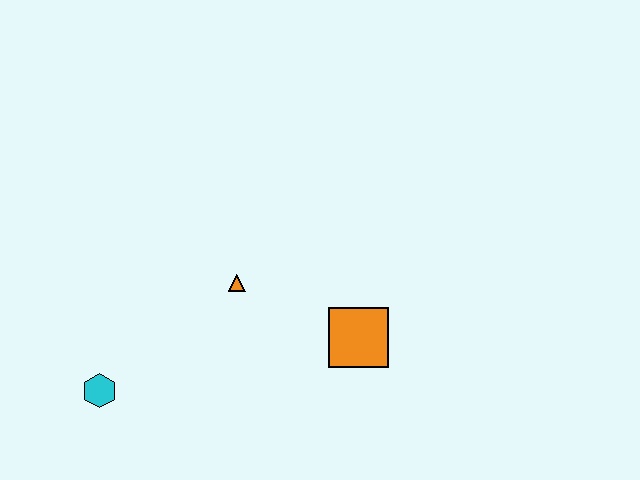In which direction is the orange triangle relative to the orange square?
The orange triangle is to the left of the orange square.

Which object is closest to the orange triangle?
The orange square is closest to the orange triangle.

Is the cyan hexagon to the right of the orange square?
No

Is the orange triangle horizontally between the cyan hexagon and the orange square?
Yes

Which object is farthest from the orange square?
The cyan hexagon is farthest from the orange square.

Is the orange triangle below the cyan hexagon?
No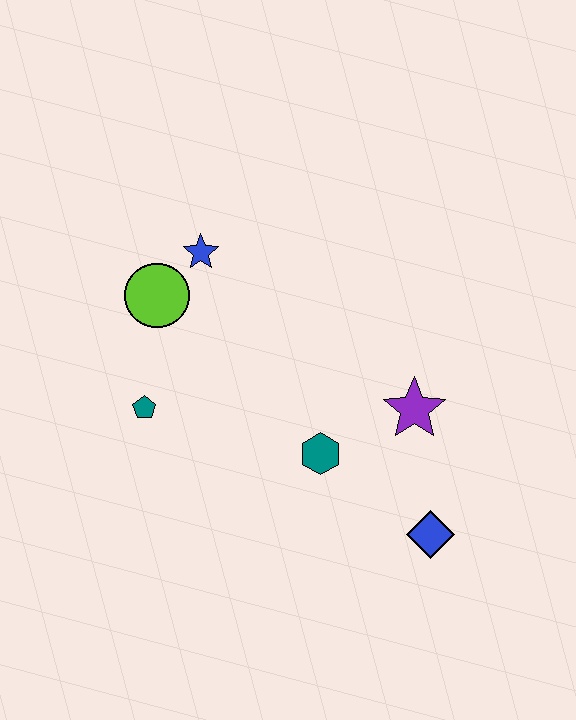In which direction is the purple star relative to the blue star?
The purple star is to the right of the blue star.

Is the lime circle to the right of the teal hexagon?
No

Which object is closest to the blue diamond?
The purple star is closest to the blue diamond.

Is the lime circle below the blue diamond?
No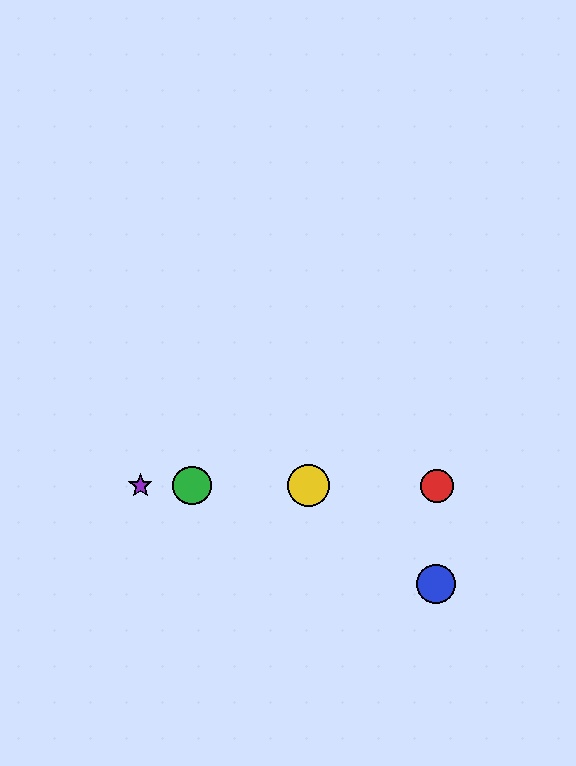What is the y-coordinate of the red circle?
The red circle is at y≈486.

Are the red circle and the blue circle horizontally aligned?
No, the red circle is at y≈486 and the blue circle is at y≈584.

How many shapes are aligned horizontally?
4 shapes (the red circle, the green circle, the yellow circle, the purple star) are aligned horizontally.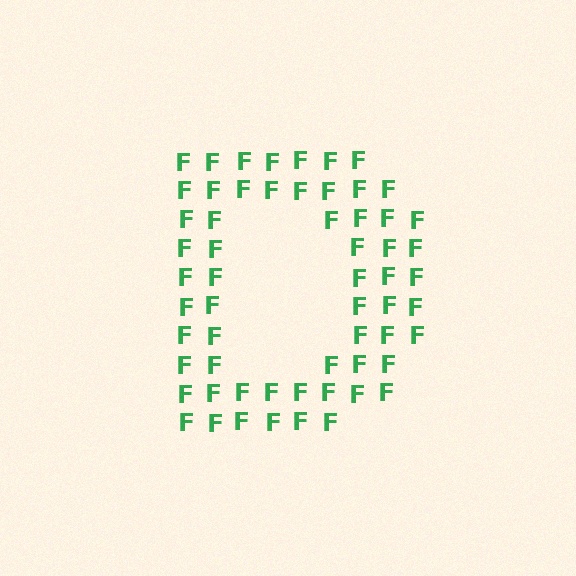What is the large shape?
The large shape is the letter D.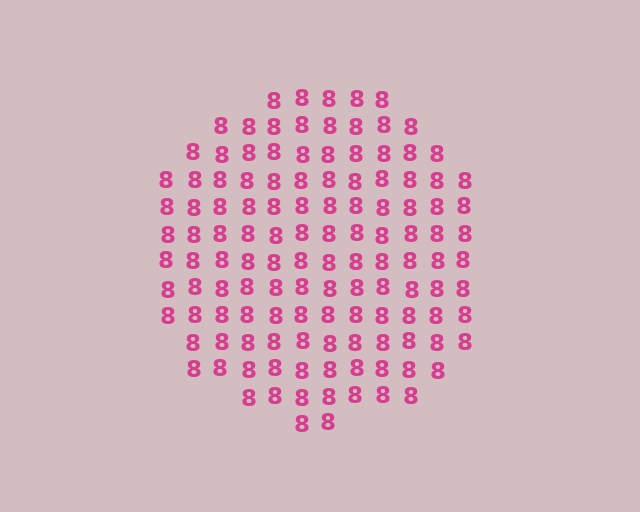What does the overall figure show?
The overall figure shows a circle.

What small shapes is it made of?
It is made of small digit 8's.